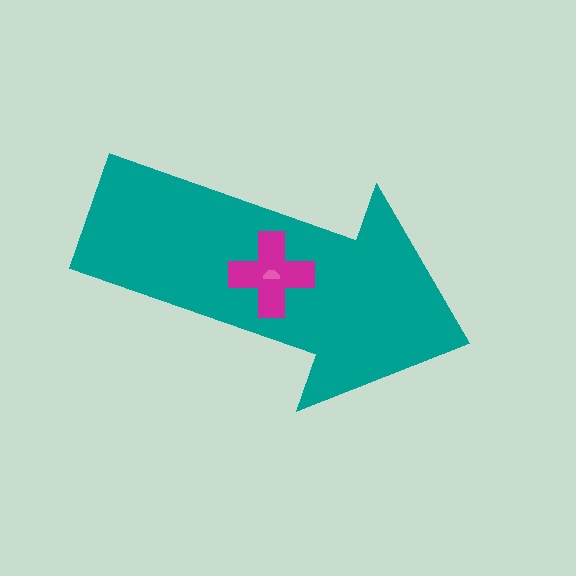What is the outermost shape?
The teal arrow.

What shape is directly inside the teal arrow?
The magenta cross.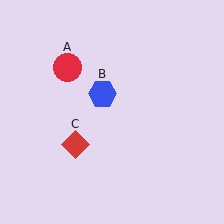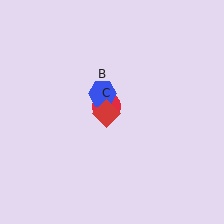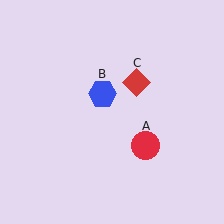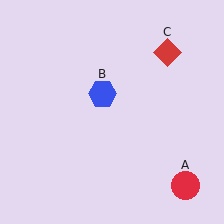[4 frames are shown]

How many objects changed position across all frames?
2 objects changed position: red circle (object A), red diamond (object C).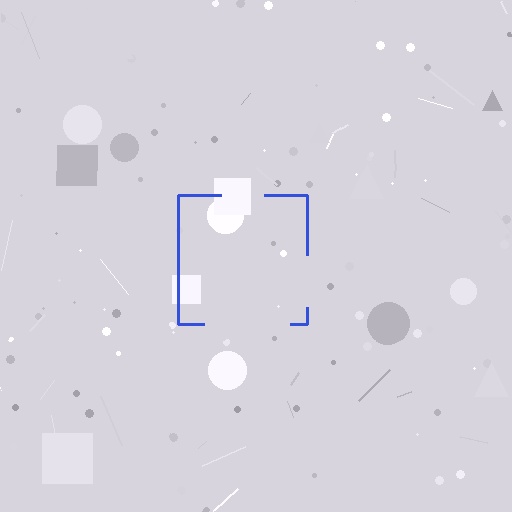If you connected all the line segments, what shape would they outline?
They would outline a square.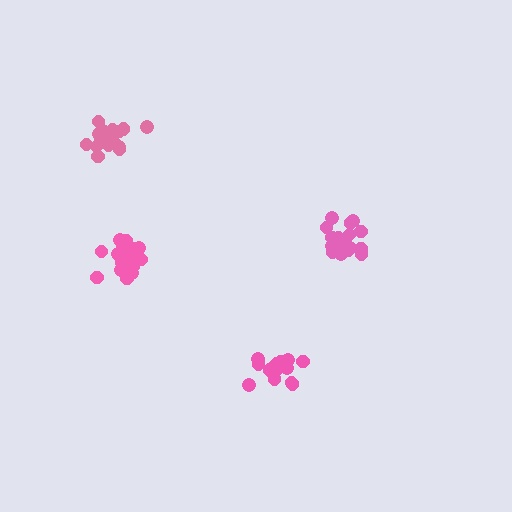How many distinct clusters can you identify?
There are 4 distinct clusters.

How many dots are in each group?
Group 1: 20 dots, Group 2: 18 dots, Group 3: 20 dots, Group 4: 17 dots (75 total).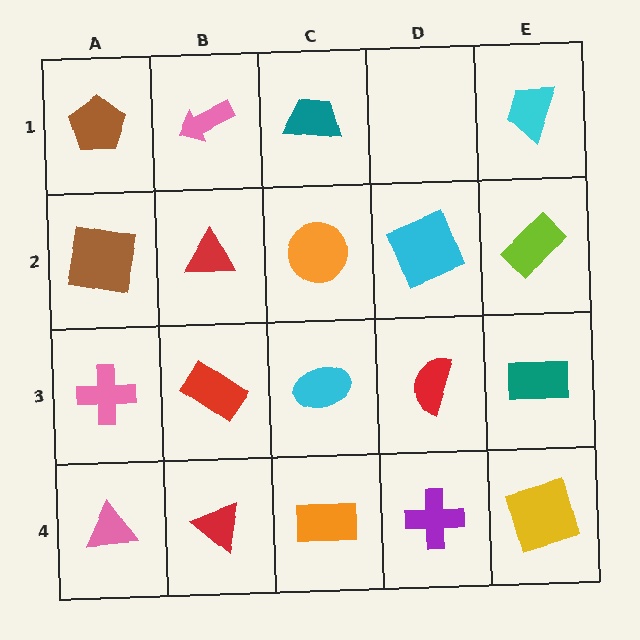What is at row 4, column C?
An orange rectangle.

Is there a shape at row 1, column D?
No, that cell is empty.